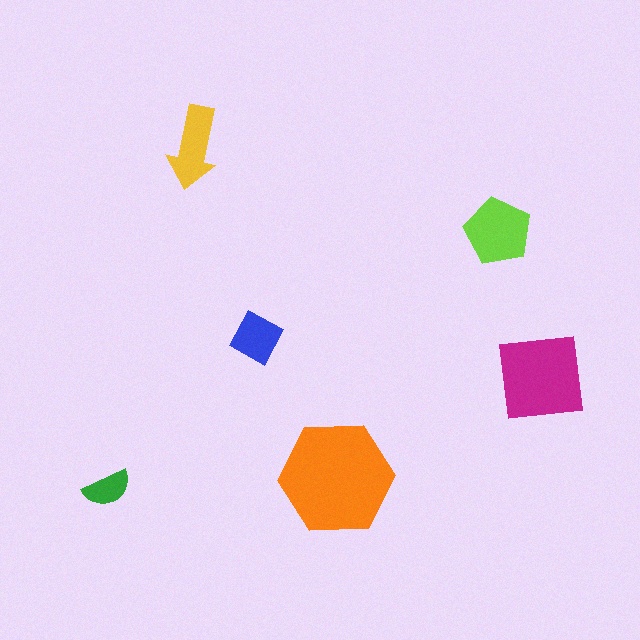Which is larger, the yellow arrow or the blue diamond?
The yellow arrow.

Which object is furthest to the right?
The magenta square is rightmost.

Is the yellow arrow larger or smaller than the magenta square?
Smaller.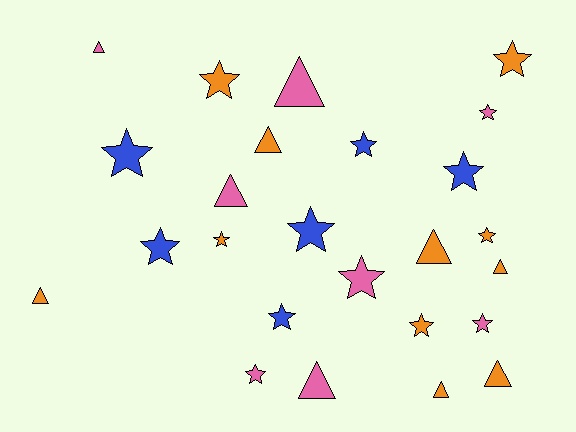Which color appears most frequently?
Orange, with 11 objects.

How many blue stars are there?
There are 6 blue stars.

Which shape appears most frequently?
Star, with 15 objects.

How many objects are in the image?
There are 25 objects.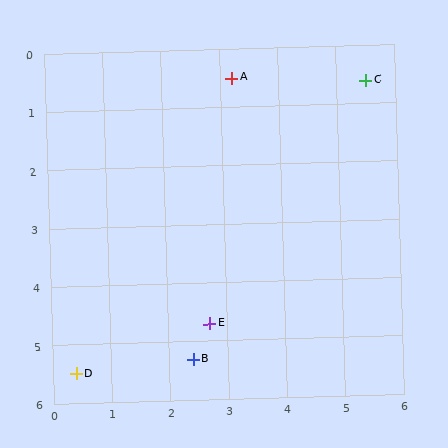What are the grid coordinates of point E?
Point E is at approximately (2.7, 4.7).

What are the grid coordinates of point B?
Point B is at approximately (2.4, 5.3).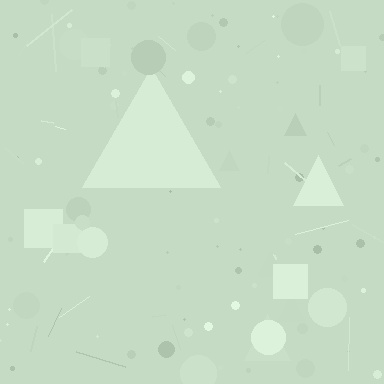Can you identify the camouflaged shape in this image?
The camouflaged shape is a triangle.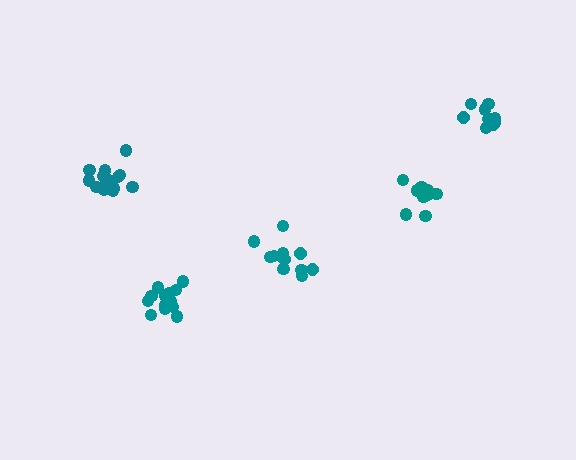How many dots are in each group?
Group 1: 10 dots, Group 2: 11 dots, Group 3: 13 dots, Group 4: 10 dots, Group 5: 15 dots (59 total).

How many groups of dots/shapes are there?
There are 5 groups.